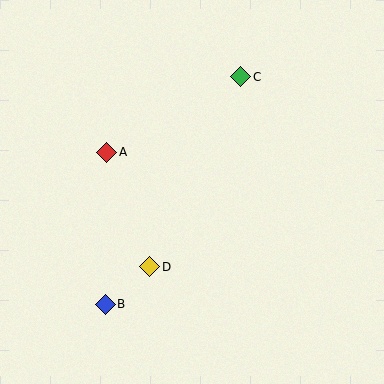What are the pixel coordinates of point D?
Point D is at (150, 267).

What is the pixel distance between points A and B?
The distance between A and B is 152 pixels.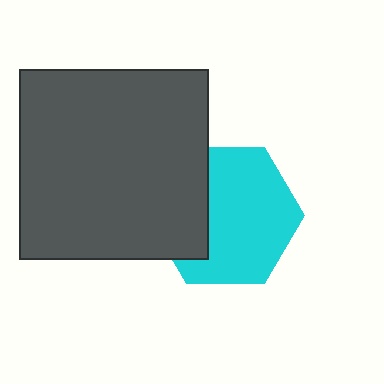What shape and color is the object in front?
The object in front is a dark gray square.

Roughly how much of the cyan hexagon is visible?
Most of it is visible (roughly 68%).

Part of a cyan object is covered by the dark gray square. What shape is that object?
It is a hexagon.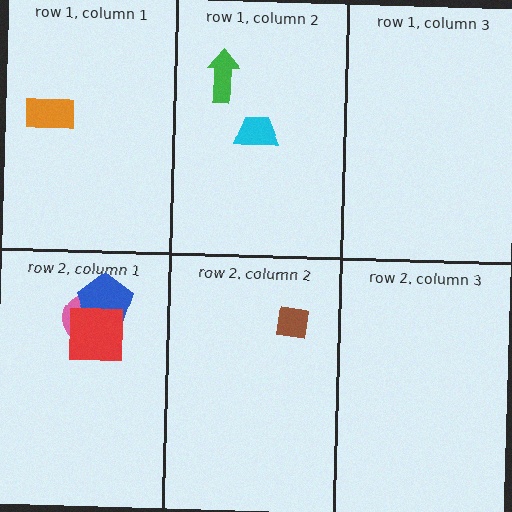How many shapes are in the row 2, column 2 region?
1.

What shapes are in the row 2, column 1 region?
The pink circle, the blue pentagon, the red square.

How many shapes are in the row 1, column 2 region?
2.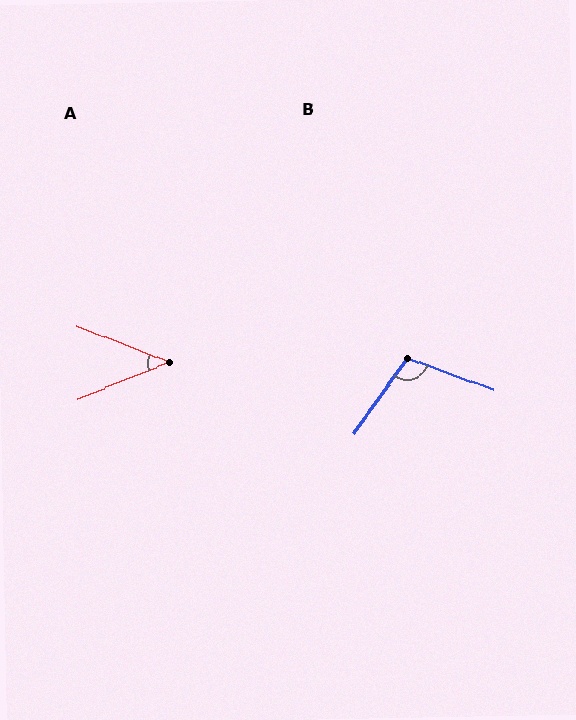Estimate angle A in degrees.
Approximately 43 degrees.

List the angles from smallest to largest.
A (43°), B (105°).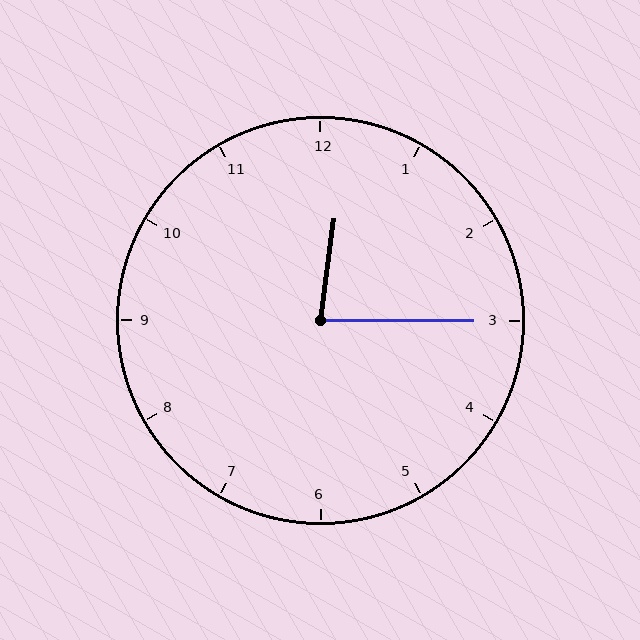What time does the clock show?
12:15.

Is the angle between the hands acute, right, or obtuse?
It is acute.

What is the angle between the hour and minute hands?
Approximately 82 degrees.